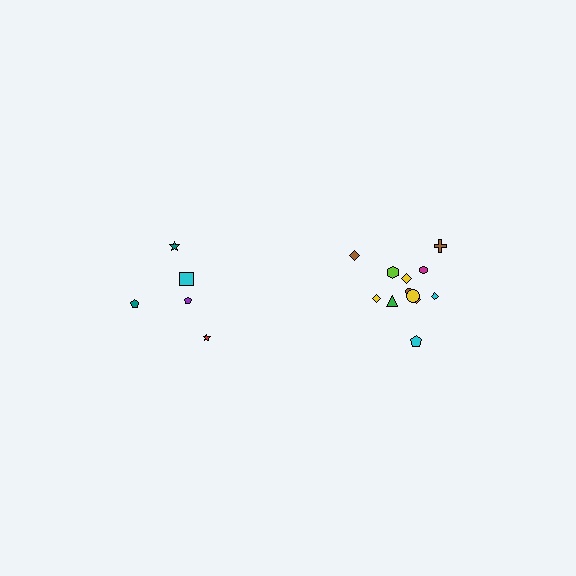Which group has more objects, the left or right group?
The right group.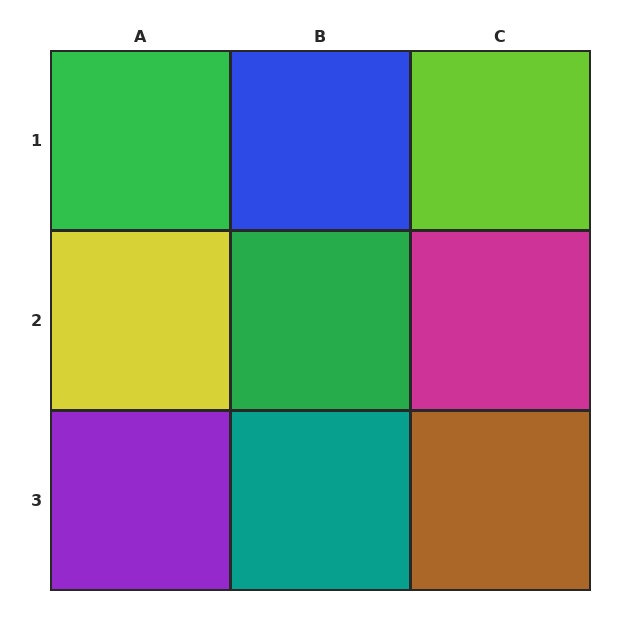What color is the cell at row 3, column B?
Teal.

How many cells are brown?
1 cell is brown.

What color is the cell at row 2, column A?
Yellow.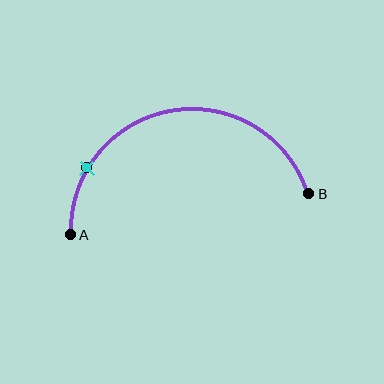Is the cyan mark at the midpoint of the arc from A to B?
No. The cyan mark lies on the arc but is closer to endpoint A. The arc midpoint would be at the point on the curve equidistant along the arc from both A and B.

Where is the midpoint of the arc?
The arc midpoint is the point on the curve farthest from the straight line joining A and B. It sits above that line.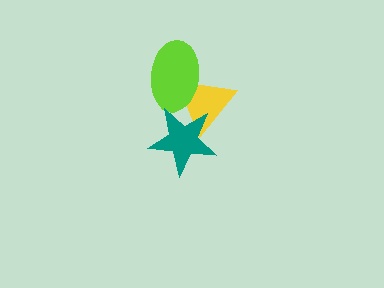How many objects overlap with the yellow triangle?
2 objects overlap with the yellow triangle.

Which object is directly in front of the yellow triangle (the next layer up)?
The lime ellipse is directly in front of the yellow triangle.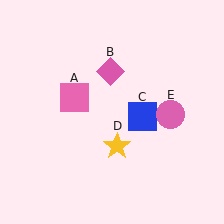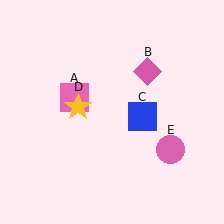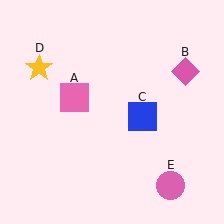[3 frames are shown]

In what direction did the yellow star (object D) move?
The yellow star (object D) moved up and to the left.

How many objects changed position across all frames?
3 objects changed position: pink diamond (object B), yellow star (object D), pink circle (object E).